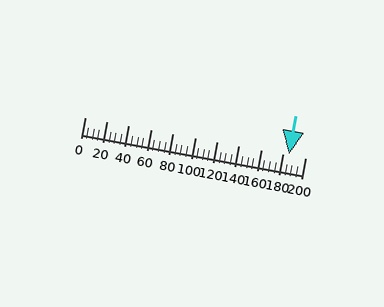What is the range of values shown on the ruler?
The ruler shows values from 0 to 200.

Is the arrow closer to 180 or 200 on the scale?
The arrow is closer to 180.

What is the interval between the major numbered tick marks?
The major tick marks are spaced 20 units apart.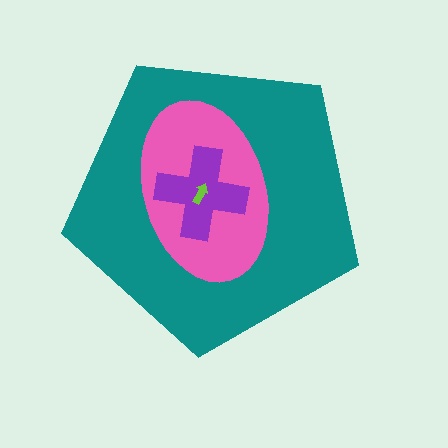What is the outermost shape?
The teal pentagon.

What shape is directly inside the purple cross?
The lime arrow.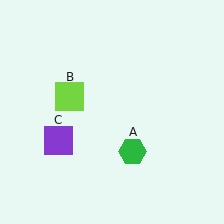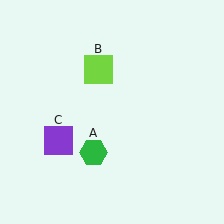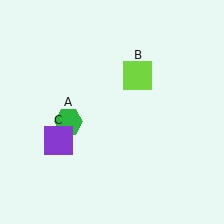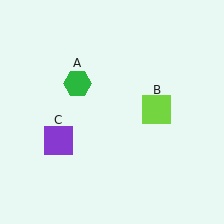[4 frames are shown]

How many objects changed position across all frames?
2 objects changed position: green hexagon (object A), lime square (object B).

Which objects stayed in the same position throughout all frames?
Purple square (object C) remained stationary.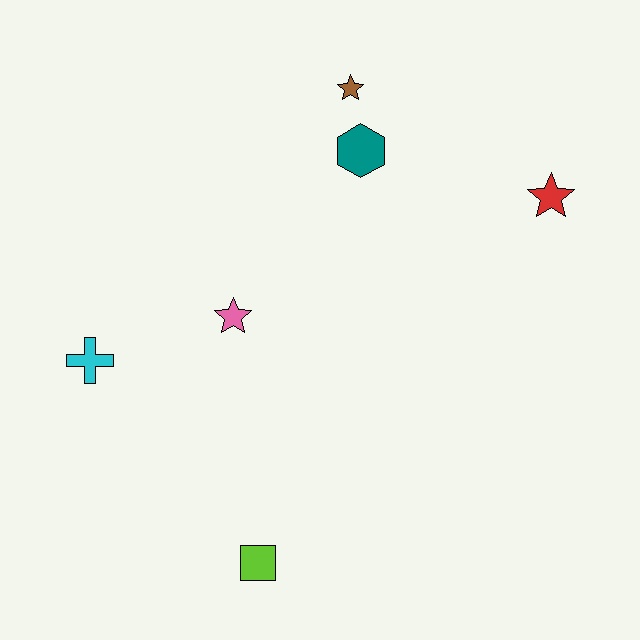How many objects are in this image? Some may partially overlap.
There are 6 objects.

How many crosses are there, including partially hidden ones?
There is 1 cross.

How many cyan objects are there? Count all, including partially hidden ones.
There is 1 cyan object.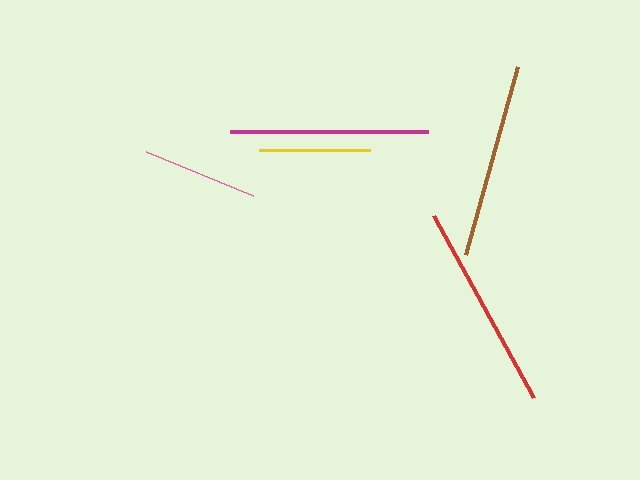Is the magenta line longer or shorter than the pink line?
The magenta line is longer than the pink line.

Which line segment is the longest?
The red line is the longest at approximately 207 pixels.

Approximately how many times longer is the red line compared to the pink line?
The red line is approximately 1.8 times the length of the pink line.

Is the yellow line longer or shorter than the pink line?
The pink line is longer than the yellow line.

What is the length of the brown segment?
The brown segment is approximately 195 pixels long.